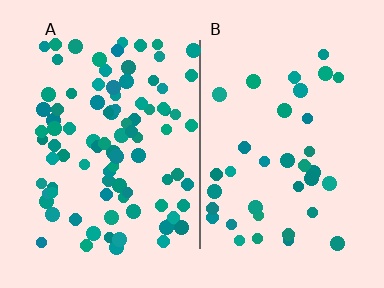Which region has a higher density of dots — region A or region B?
A (the left).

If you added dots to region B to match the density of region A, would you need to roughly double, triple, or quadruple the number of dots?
Approximately triple.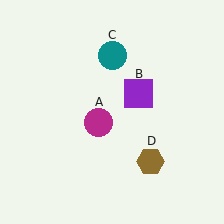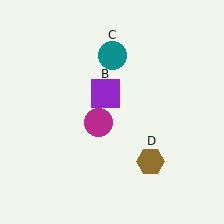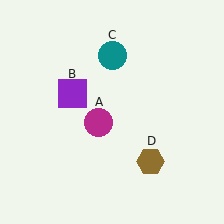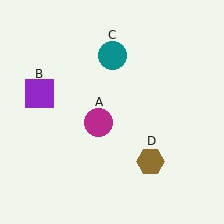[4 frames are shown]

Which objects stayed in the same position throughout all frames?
Magenta circle (object A) and teal circle (object C) and brown hexagon (object D) remained stationary.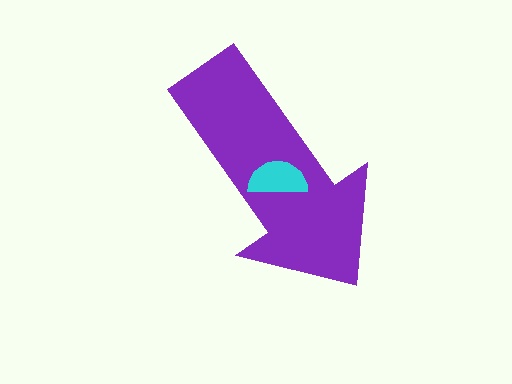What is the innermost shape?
The cyan semicircle.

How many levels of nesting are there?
2.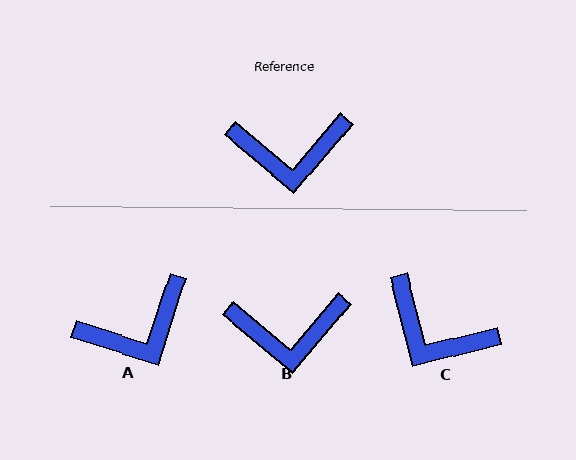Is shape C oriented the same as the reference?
No, it is off by about 36 degrees.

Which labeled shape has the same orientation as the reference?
B.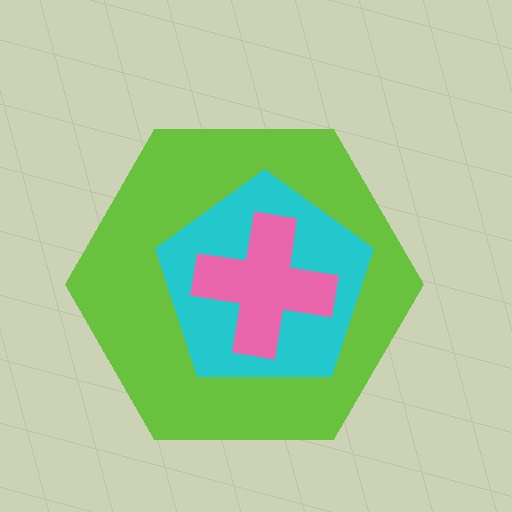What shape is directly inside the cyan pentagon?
The pink cross.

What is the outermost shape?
The lime hexagon.